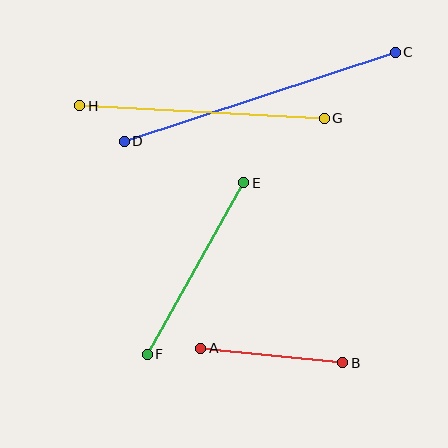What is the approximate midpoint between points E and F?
The midpoint is at approximately (196, 269) pixels.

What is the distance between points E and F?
The distance is approximately 197 pixels.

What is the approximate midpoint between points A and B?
The midpoint is at approximately (272, 355) pixels.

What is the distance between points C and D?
The distance is approximately 285 pixels.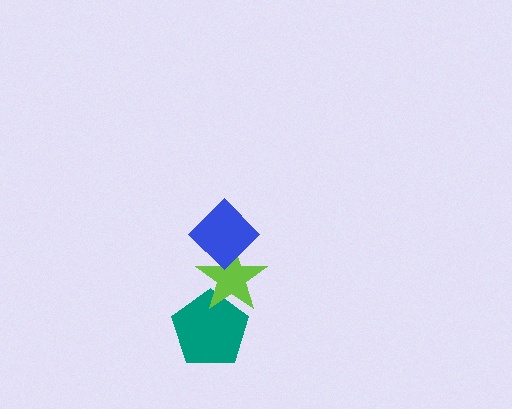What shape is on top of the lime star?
The blue diamond is on top of the lime star.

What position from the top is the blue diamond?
The blue diamond is 1st from the top.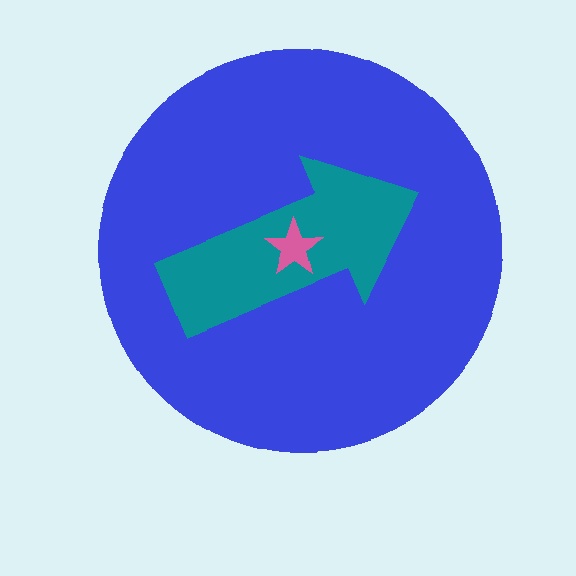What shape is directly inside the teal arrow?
The pink star.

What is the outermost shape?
The blue circle.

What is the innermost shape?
The pink star.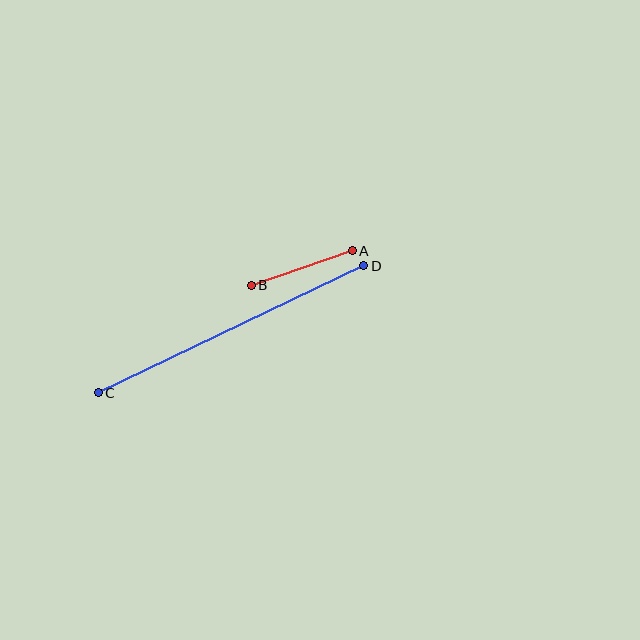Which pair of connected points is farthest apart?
Points C and D are farthest apart.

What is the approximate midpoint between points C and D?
The midpoint is at approximately (231, 329) pixels.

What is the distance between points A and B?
The distance is approximately 107 pixels.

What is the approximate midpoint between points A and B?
The midpoint is at approximately (302, 268) pixels.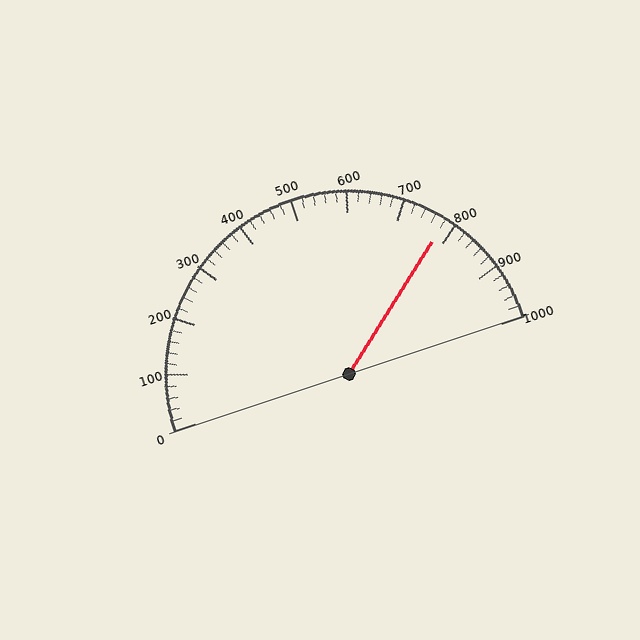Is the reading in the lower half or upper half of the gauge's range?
The reading is in the upper half of the range (0 to 1000).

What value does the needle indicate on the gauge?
The needle indicates approximately 780.